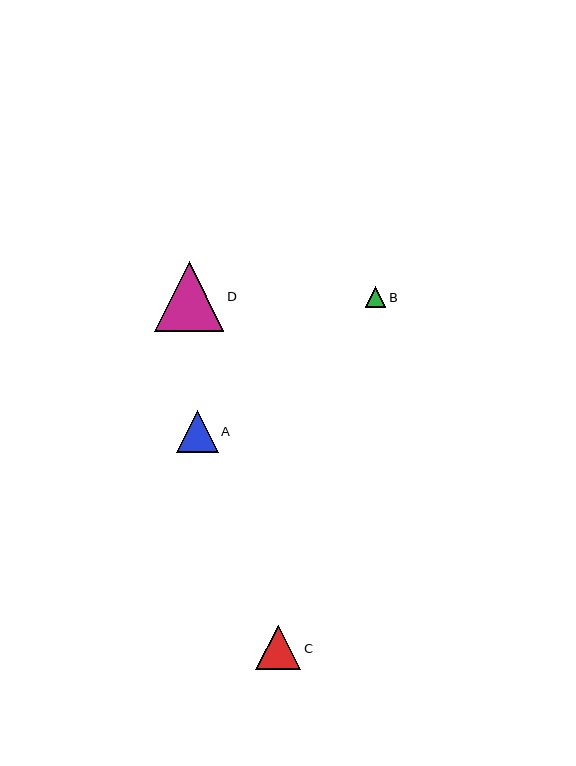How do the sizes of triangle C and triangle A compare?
Triangle C and triangle A are approximately the same size.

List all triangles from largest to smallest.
From largest to smallest: D, C, A, B.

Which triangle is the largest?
Triangle D is the largest with a size of approximately 69 pixels.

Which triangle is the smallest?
Triangle B is the smallest with a size of approximately 21 pixels.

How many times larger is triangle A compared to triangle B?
Triangle A is approximately 2.1 times the size of triangle B.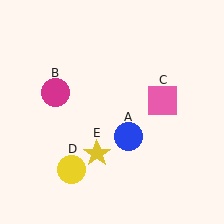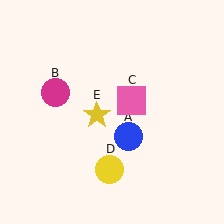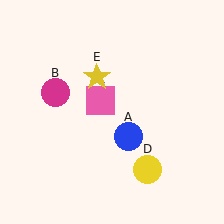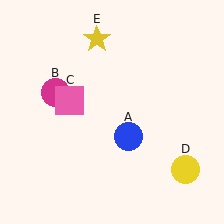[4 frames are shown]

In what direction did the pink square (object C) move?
The pink square (object C) moved left.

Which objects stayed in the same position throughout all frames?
Blue circle (object A) and magenta circle (object B) remained stationary.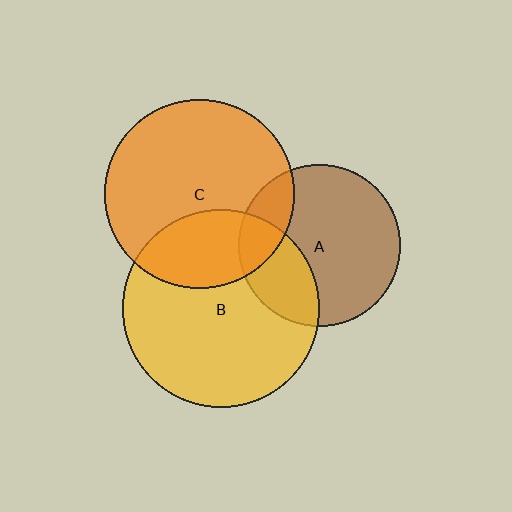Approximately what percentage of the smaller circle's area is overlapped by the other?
Approximately 30%.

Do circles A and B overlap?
Yes.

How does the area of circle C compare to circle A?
Approximately 1.4 times.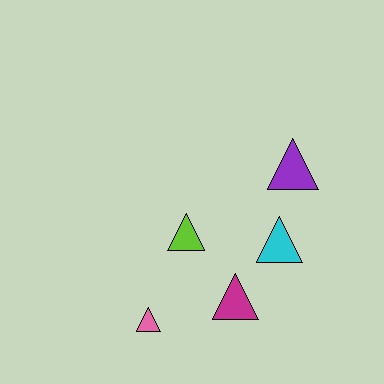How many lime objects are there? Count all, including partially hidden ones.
There is 1 lime object.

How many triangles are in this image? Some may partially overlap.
There are 5 triangles.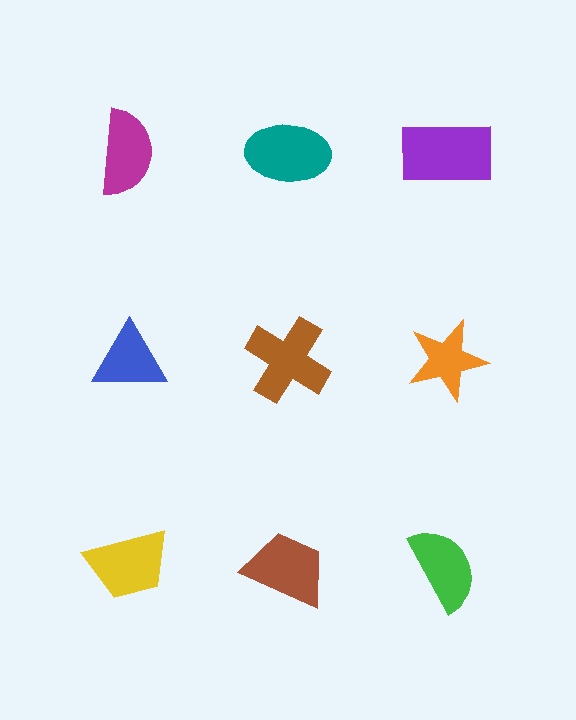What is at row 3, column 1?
A yellow trapezoid.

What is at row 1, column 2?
A teal ellipse.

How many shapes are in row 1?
3 shapes.